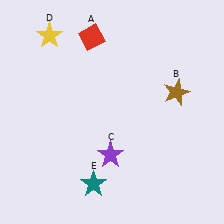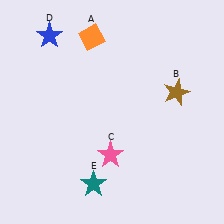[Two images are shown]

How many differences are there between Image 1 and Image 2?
There are 3 differences between the two images.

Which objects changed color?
A changed from red to orange. C changed from purple to pink. D changed from yellow to blue.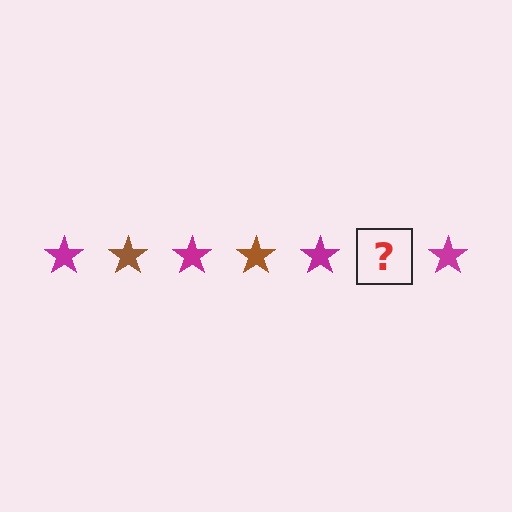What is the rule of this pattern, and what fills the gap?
The rule is that the pattern cycles through magenta, brown stars. The gap should be filled with a brown star.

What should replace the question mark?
The question mark should be replaced with a brown star.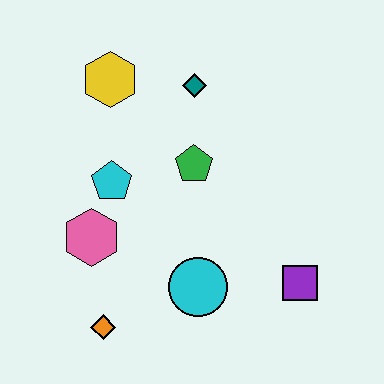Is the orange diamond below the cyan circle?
Yes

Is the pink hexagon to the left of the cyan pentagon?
Yes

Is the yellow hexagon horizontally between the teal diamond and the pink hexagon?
Yes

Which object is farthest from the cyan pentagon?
The purple square is farthest from the cyan pentagon.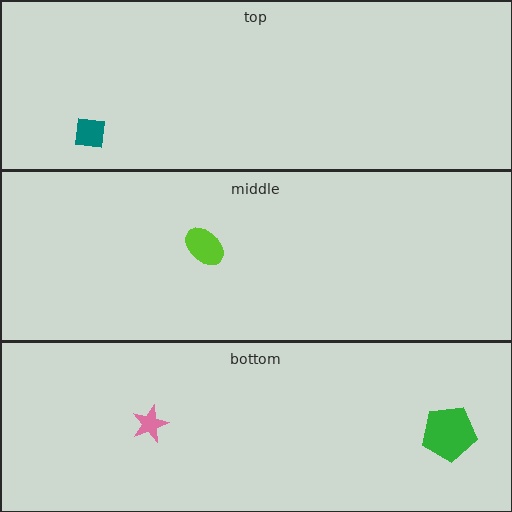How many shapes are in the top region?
1.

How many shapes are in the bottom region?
2.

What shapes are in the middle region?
The lime ellipse.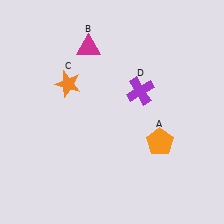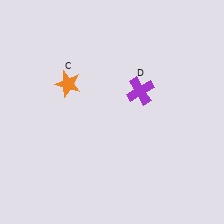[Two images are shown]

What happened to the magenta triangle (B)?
The magenta triangle (B) was removed in Image 2. It was in the top-left area of Image 1.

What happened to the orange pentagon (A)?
The orange pentagon (A) was removed in Image 2. It was in the bottom-right area of Image 1.